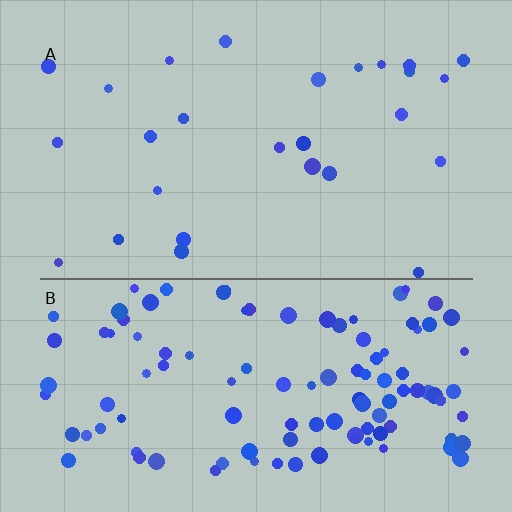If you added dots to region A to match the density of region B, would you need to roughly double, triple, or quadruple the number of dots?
Approximately quadruple.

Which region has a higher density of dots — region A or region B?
B (the bottom).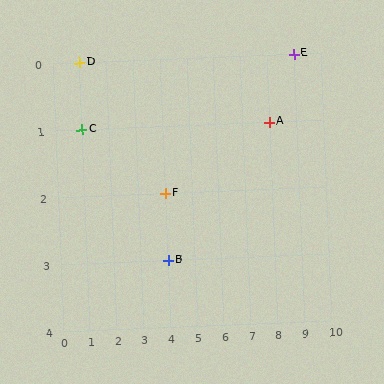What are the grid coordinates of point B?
Point B is at grid coordinates (4, 3).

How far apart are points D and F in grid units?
Points D and F are 3 columns and 2 rows apart (about 3.6 grid units diagonally).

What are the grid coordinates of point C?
Point C is at grid coordinates (1, 1).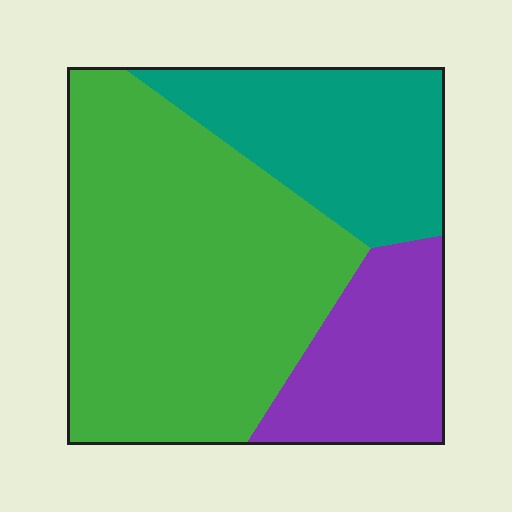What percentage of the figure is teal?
Teal takes up about one quarter (1/4) of the figure.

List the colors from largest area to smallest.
From largest to smallest: green, teal, purple.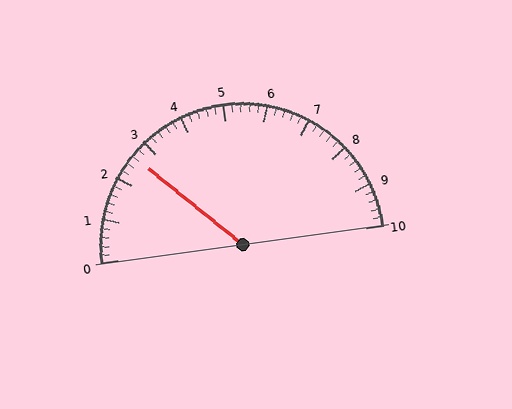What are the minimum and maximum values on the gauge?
The gauge ranges from 0 to 10.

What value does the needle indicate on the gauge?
The needle indicates approximately 2.6.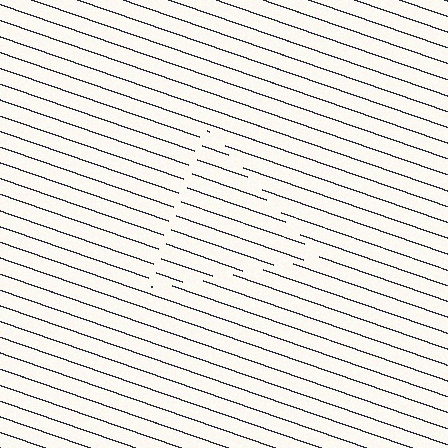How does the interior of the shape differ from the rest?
The interior of the shape contains the same grating, shifted by half a period — the contour is defined by the phase discontinuity where line-ends from the inner and outer gratings abut.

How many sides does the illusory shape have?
3 sides — the line-ends trace a triangle.